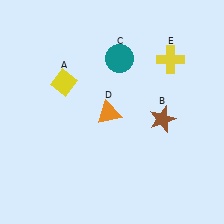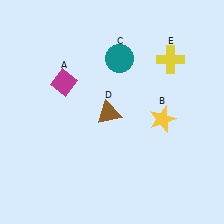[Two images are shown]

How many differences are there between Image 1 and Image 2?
There are 3 differences between the two images.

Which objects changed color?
A changed from yellow to magenta. B changed from brown to yellow. D changed from orange to brown.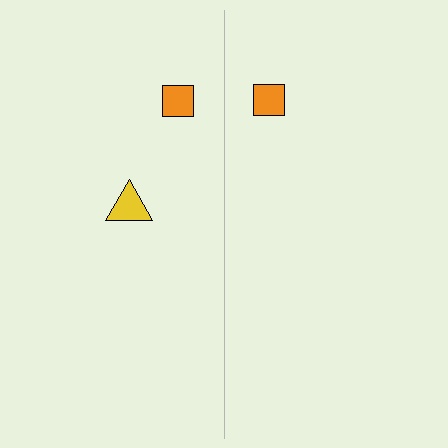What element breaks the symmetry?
A yellow triangle is missing from the right side.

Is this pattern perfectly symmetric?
No, the pattern is not perfectly symmetric. A yellow triangle is missing from the right side.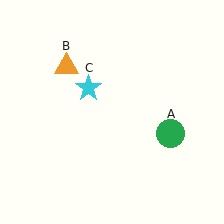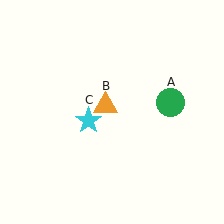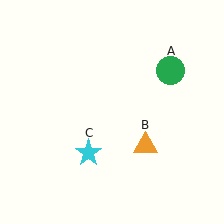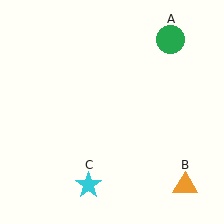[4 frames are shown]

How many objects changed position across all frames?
3 objects changed position: green circle (object A), orange triangle (object B), cyan star (object C).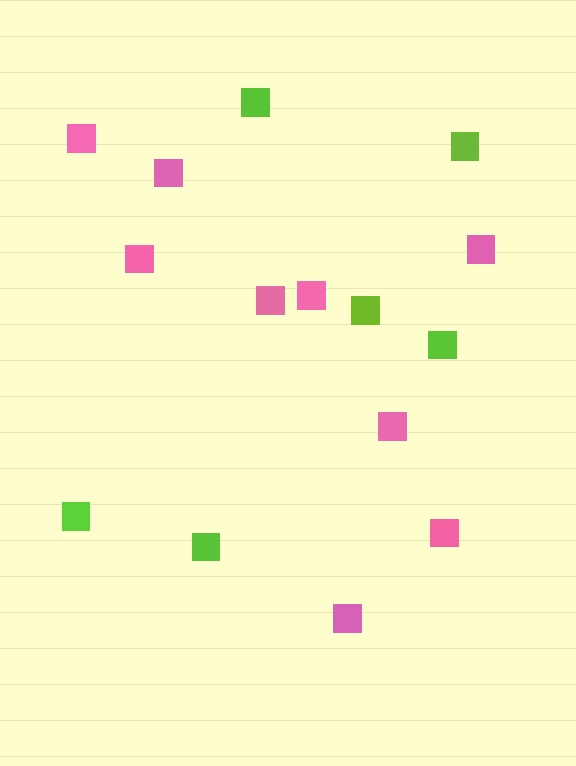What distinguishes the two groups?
There are 2 groups: one group of pink squares (9) and one group of lime squares (6).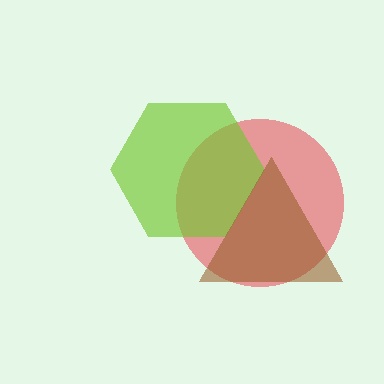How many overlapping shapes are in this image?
There are 3 overlapping shapes in the image.